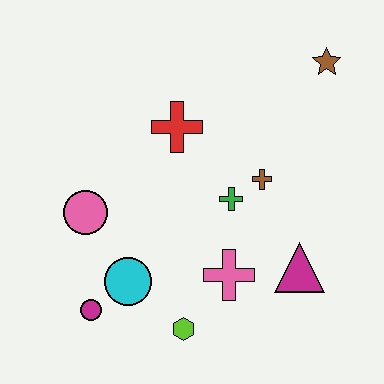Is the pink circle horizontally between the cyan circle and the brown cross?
No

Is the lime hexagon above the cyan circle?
No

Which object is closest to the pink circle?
The cyan circle is closest to the pink circle.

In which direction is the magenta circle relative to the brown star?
The magenta circle is below the brown star.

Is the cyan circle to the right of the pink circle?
Yes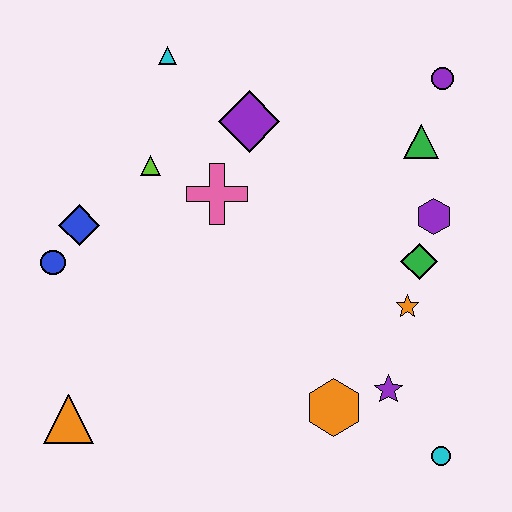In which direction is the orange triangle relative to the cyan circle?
The orange triangle is to the left of the cyan circle.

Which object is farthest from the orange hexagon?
The cyan triangle is farthest from the orange hexagon.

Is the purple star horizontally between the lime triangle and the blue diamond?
No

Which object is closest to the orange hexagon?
The purple star is closest to the orange hexagon.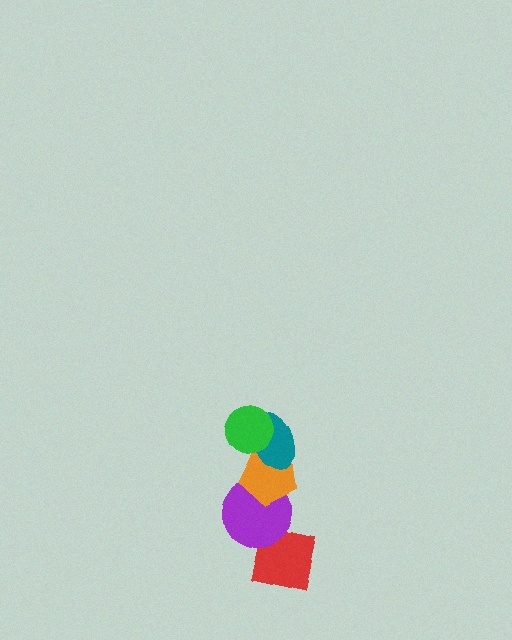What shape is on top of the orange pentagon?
The teal ellipse is on top of the orange pentagon.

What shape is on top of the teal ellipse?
The green circle is on top of the teal ellipse.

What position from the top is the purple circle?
The purple circle is 4th from the top.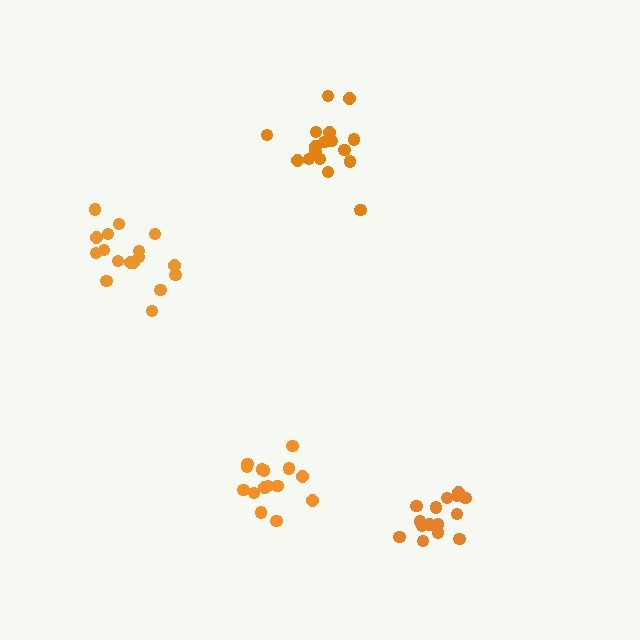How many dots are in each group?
Group 1: 16 dots, Group 2: 16 dots, Group 3: 17 dots, Group 4: 18 dots (67 total).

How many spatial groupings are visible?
There are 4 spatial groupings.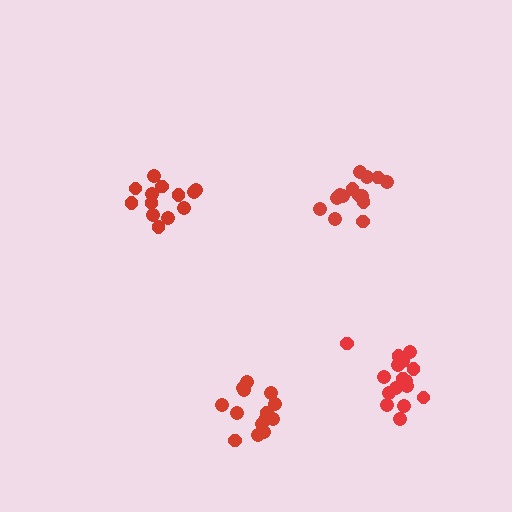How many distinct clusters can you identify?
There are 4 distinct clusters.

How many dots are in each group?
Group 1: 14 dots, Group 2: 13 dots, Group 3: 17 dots, Group 4: 14 dots (58 total).